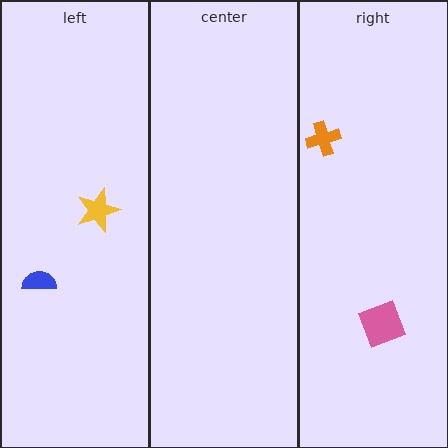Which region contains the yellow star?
The left region.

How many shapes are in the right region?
2.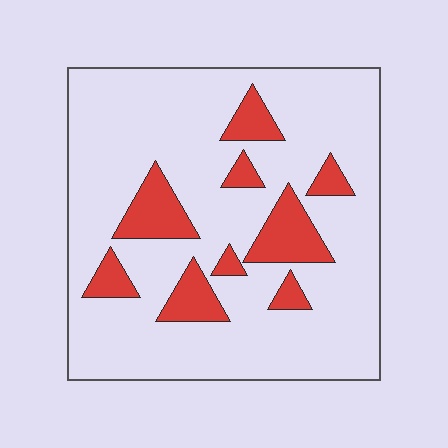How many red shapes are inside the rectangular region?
9.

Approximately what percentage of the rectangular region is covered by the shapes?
Approximately 15%.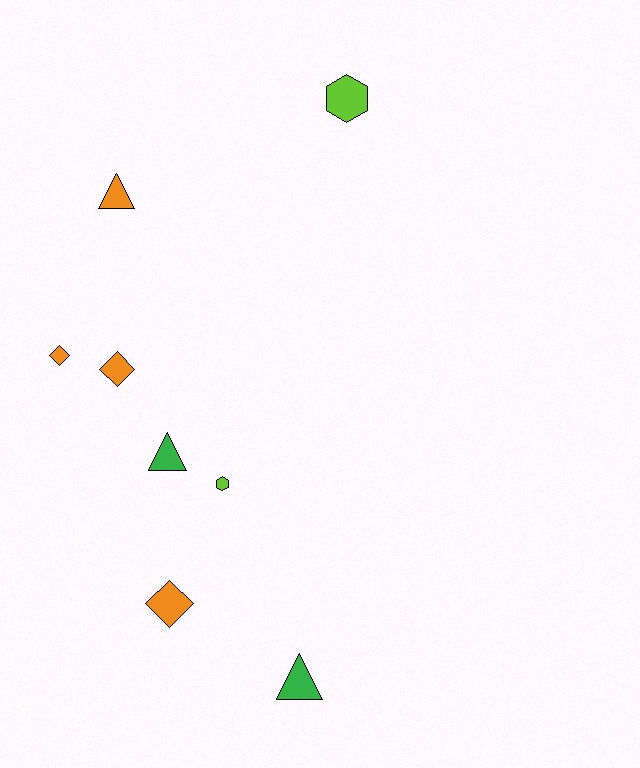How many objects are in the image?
There are 8 objects.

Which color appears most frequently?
Orange, with 4 objects.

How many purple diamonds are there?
There are no purple diamonds.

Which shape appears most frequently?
Triangle, with 3 objects.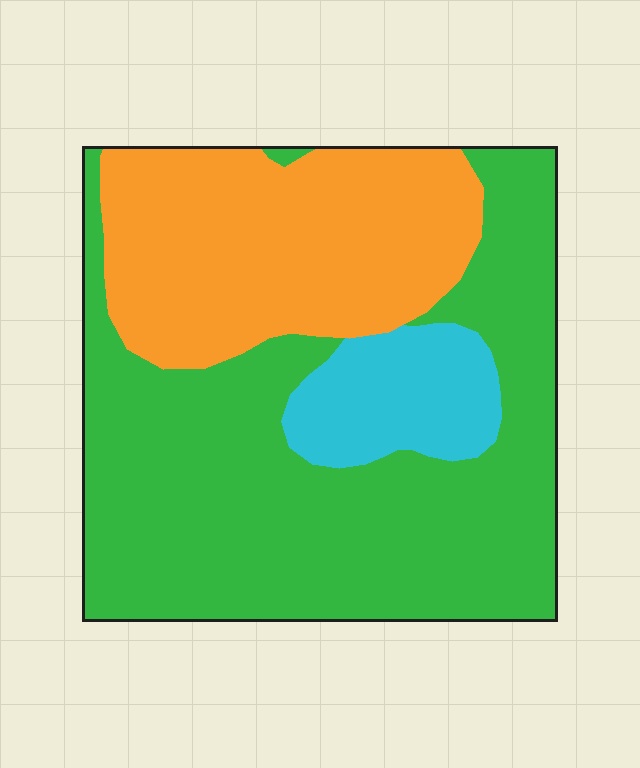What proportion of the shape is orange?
Orange covers about 30% of the shape.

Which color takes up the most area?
Green, at roughly 60%.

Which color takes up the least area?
Cyan, at roughly 10%.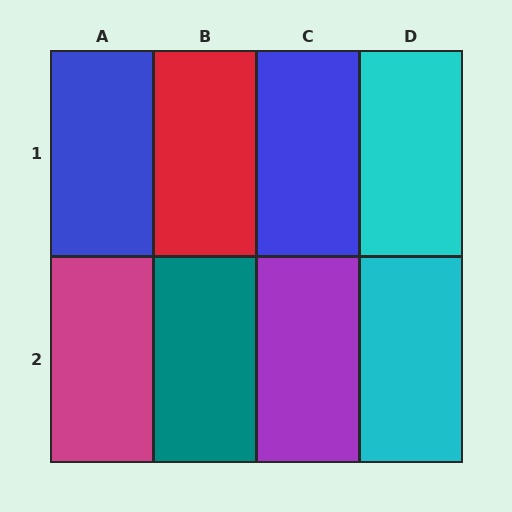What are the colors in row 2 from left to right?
Magenta, teal, purple, cyan.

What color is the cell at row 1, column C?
Blue.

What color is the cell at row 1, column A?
Blue.